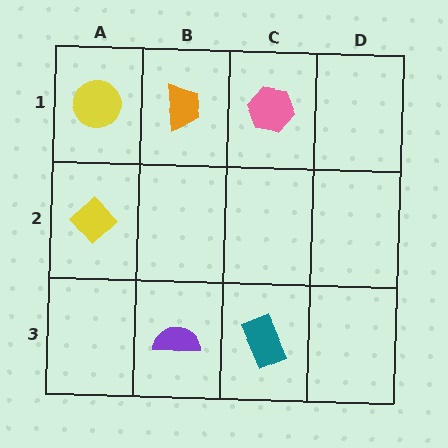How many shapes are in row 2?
1 shape.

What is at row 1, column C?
A pink hexagon.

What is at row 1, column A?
A yellow circle.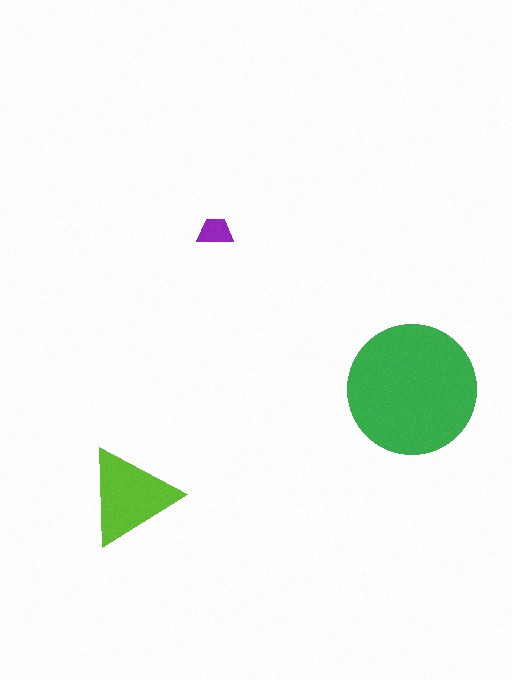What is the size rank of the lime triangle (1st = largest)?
2nd.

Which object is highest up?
The purple trapezoid is topmost.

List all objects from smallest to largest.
The purple trapezoid, the lime triangle, the green circle.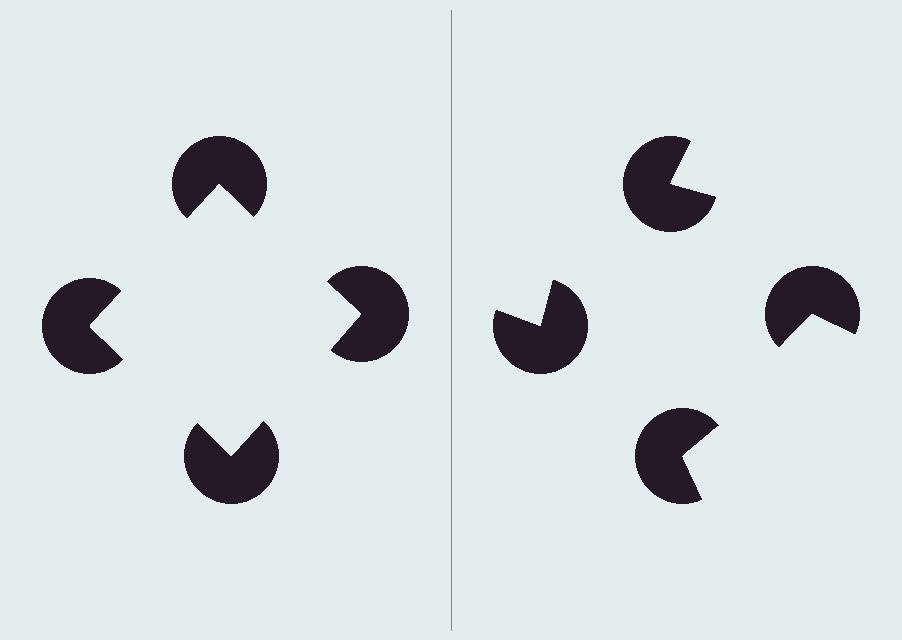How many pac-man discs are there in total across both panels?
8 — 4 on each side.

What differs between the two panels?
The pac-man discs are positioned identically on both sides; only the wedge orientations differ. On the left they align to a square; on the right they are misaligned.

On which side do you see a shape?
An illusory square appears on the left side. On the right side the wedge cuts are rotated, so no coherent shape forms.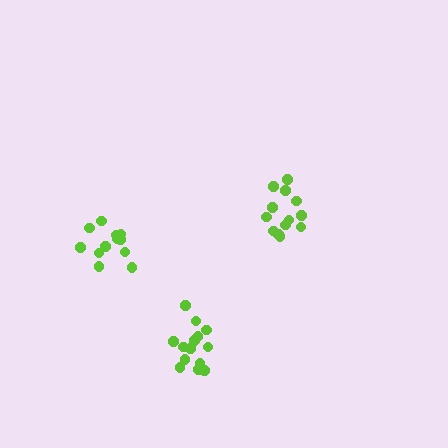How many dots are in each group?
Group 1: 15 dots, Group 2: 12 dots, Group 3: 13 dots (40 total).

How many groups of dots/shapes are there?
There are 3 groups.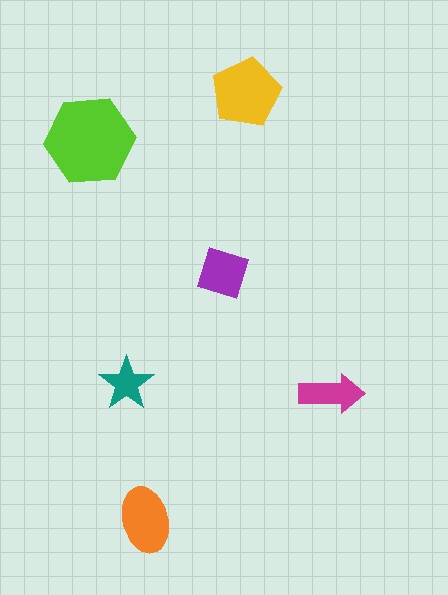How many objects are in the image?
There are 6 objects in the image.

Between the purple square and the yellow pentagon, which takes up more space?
The yellow pentagon.